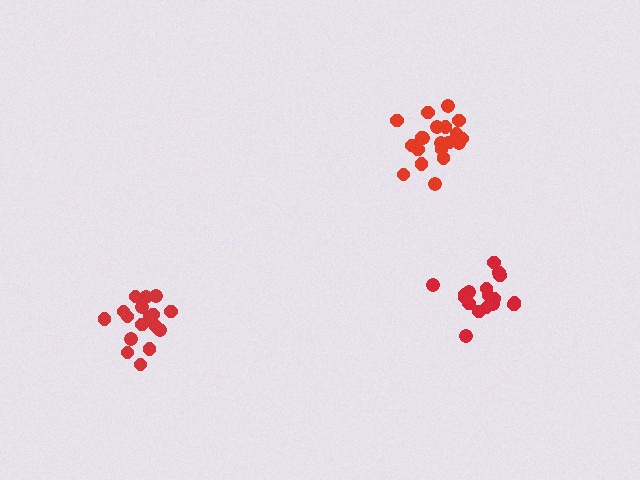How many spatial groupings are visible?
There are 3 spatial groupings.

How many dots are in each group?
Group 1: 17 dots, Group 2: 19 dots, Group 3: 20 dots (56 total).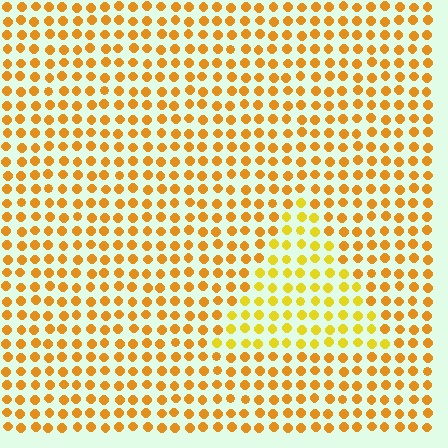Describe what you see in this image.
The image is filled with small orange elements in a uniform arrangement. A triangle-shaped region is visible where the elements are tinted to a slightly different hue, forming a subtle color boundary.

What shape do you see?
I see a triangle.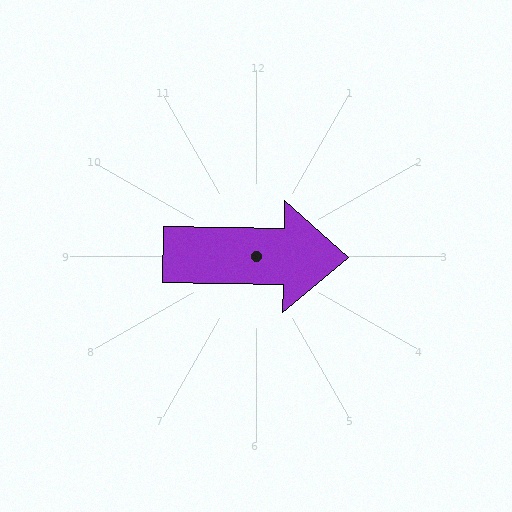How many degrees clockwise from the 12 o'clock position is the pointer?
Approximately 91 degrees.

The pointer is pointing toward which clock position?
Roughly 3 o'clock.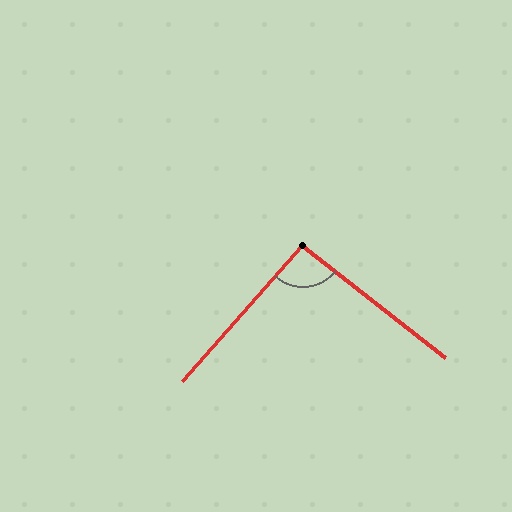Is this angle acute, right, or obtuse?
It is approximately a right angle.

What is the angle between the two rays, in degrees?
Approximately 94 degrees.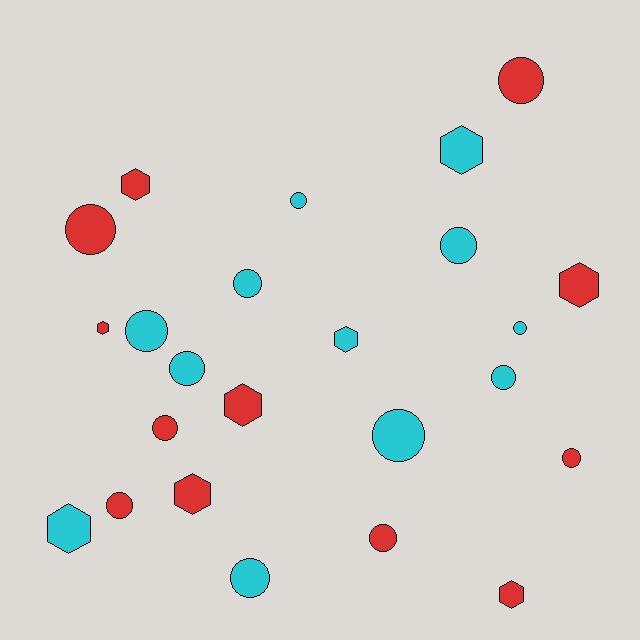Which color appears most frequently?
Red, with 12 objects.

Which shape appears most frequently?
Circle, with 15 objects.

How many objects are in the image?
There are 24 objects.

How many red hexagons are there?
There are 6 red hexagons.